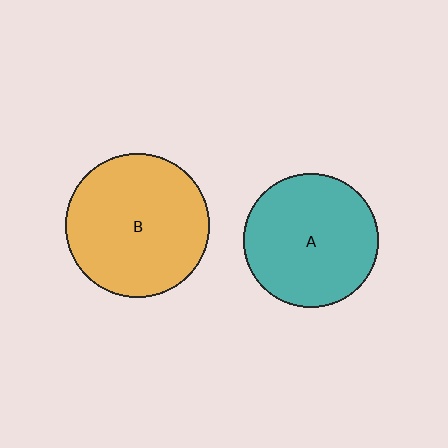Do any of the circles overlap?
No, none of the circles overlap.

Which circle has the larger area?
Circle B (orange).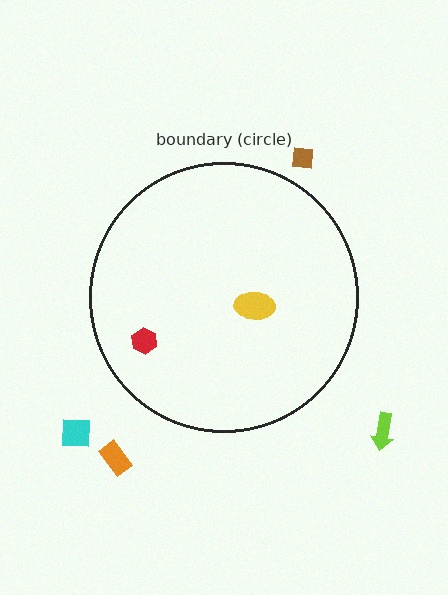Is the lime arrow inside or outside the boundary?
Outside.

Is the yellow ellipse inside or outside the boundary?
Inside.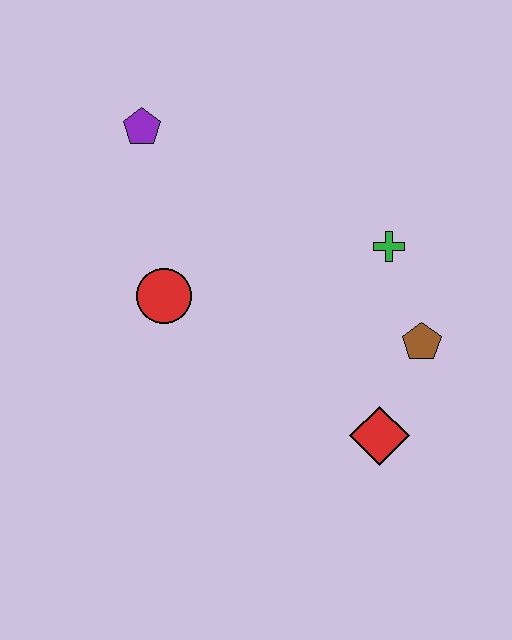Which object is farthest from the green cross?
The purple pentagon is farthest from the green cross.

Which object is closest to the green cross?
The brown pentagon is closest to the green cross.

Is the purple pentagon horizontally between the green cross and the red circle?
No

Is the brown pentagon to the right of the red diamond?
Yes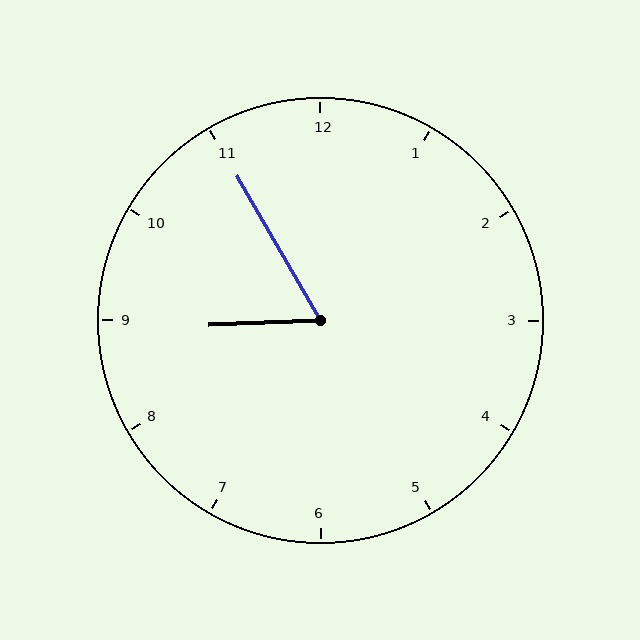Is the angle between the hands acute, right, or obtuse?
It is acute.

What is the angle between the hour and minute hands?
Approximately 62 degrees.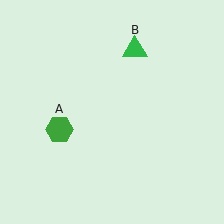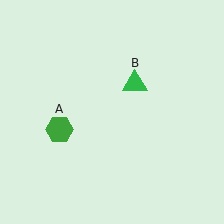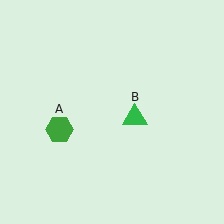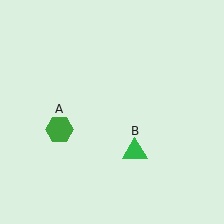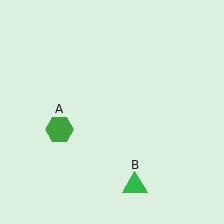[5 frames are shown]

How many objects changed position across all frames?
1 object changed position: green triangle (object B).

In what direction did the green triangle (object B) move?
The green triangle (object B) moved down.